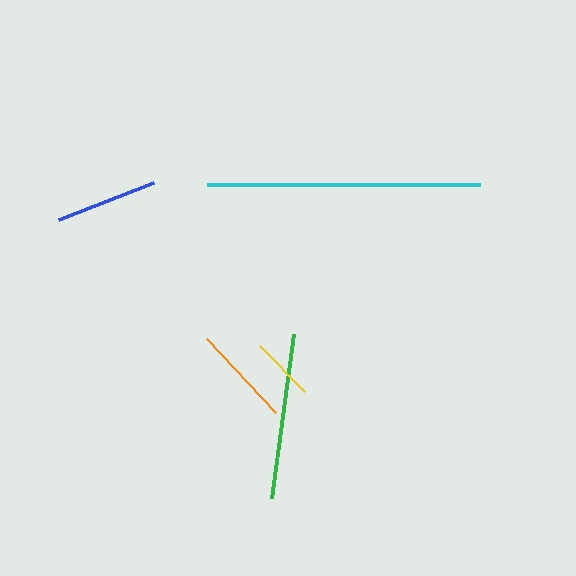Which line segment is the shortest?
The yellow line is the shortest at approximately 64 pixels.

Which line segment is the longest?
The cyan line is the longest at approximately 273 pixels.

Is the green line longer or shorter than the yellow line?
The green line is longer than the yellow line.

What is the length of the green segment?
The green segment is approximately 165 pixels long.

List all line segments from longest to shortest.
From longest to shortest: cyan, green, blue, orange, yellow.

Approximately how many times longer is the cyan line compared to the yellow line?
The cyan line is approximately 4.2 times the length of the yellow line.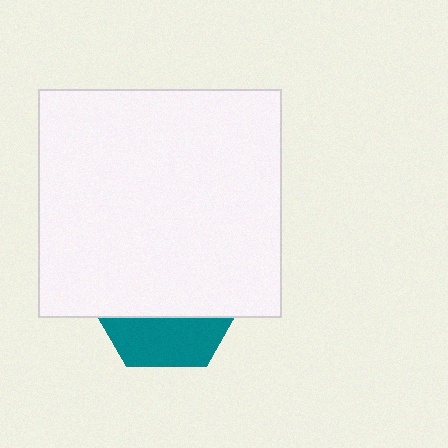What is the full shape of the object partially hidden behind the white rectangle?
The partially hidden object is a teal hexagon.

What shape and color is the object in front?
The object in front is a white rectangle.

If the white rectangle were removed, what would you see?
You would see the complete teal hexagon.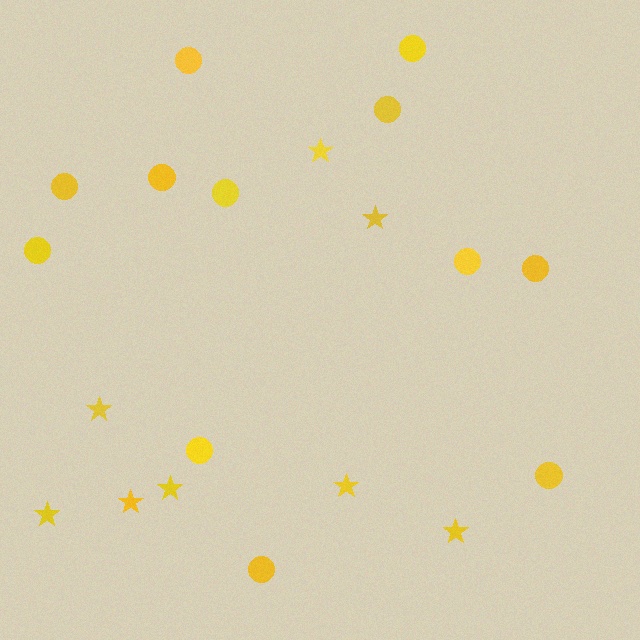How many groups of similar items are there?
There are 2 groups: one group of circles (12) and one group of stars (8).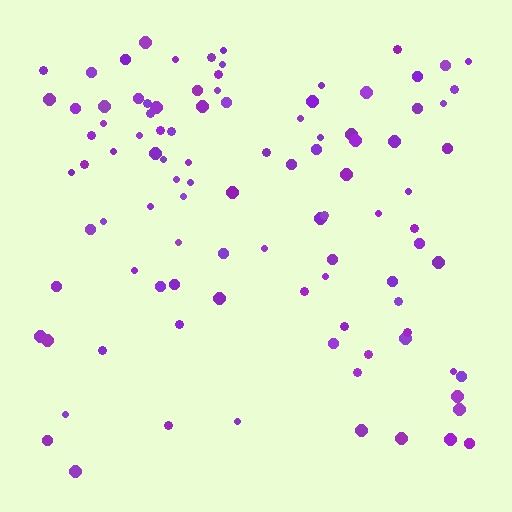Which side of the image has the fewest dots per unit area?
The bottom.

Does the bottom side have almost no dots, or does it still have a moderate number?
Still a moderate number, just noticeably fewer than the top.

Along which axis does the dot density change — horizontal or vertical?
Vertical.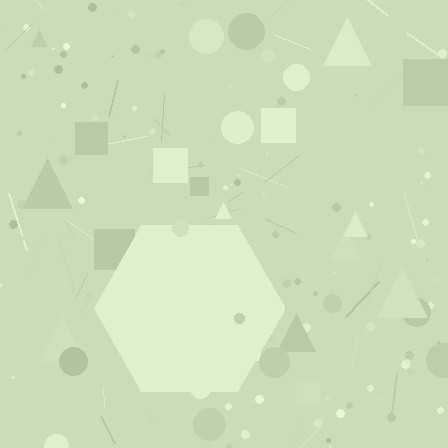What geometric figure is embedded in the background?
A hexagon is embedded in the background.